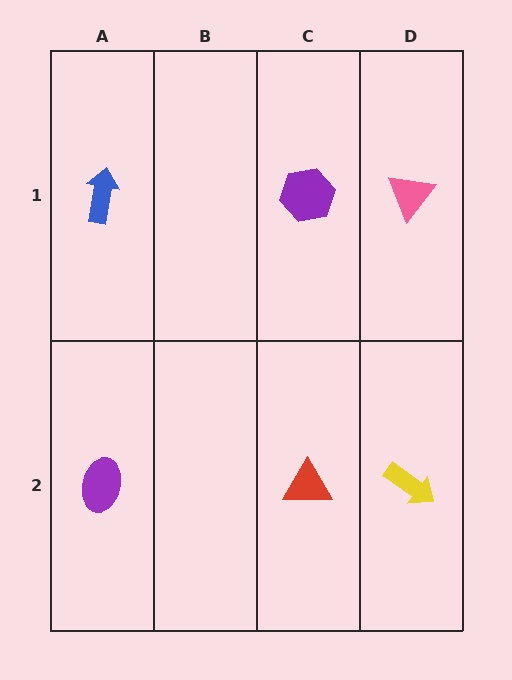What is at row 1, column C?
A purple hexagon.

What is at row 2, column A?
A purple ellipse.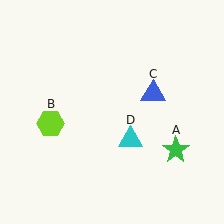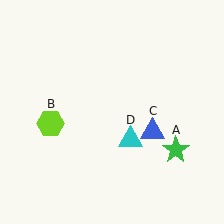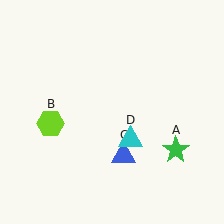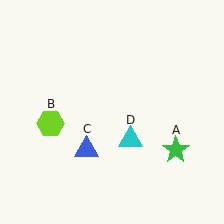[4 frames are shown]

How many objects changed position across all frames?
1 object changed position: blue triangle (object C).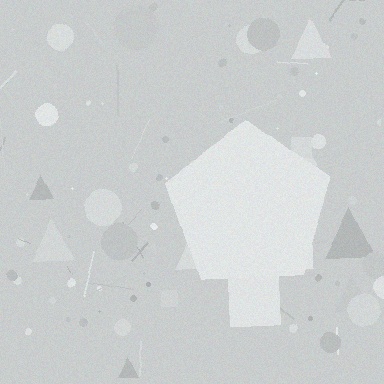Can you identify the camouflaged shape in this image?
The camouflaged shape is a pentagon.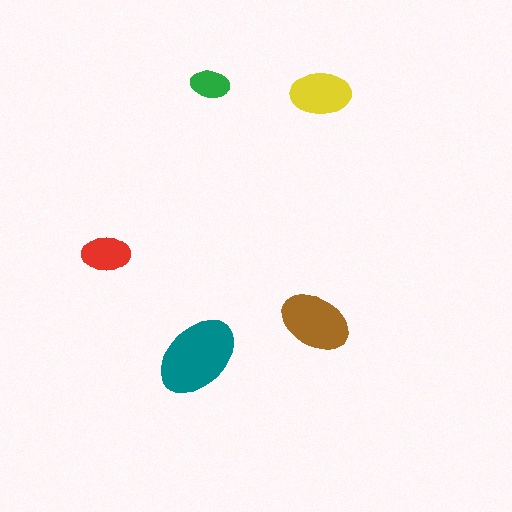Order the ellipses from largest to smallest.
the teal one, the brown one, the yellow one, the red one, the green one.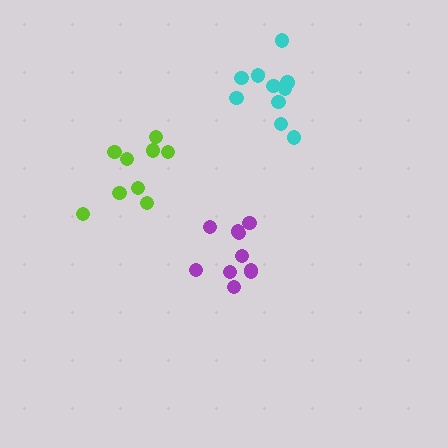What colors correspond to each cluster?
The clusters are colored: lime, purple, cyan.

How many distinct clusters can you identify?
There are 3 distinct clusters.